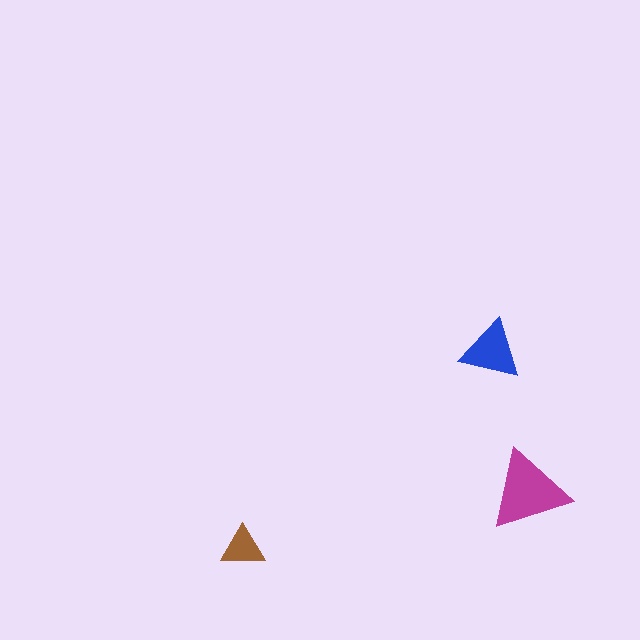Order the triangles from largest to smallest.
the magenta one, the blue one, the brown one.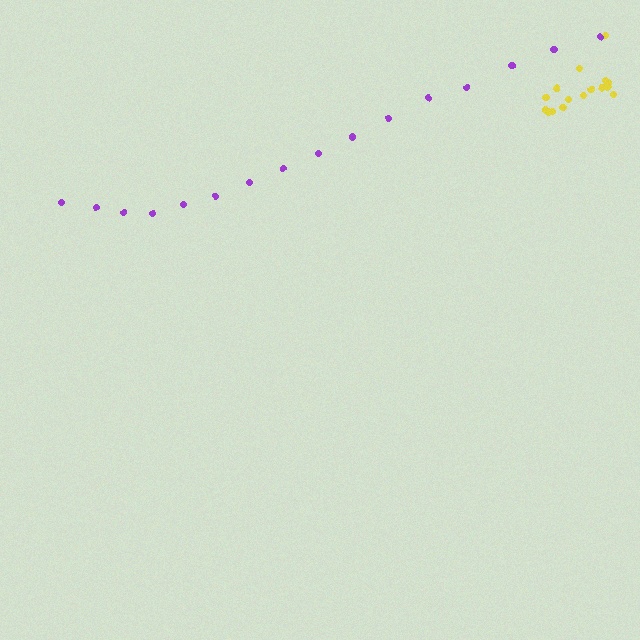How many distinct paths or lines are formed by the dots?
There are 2 distinct paths.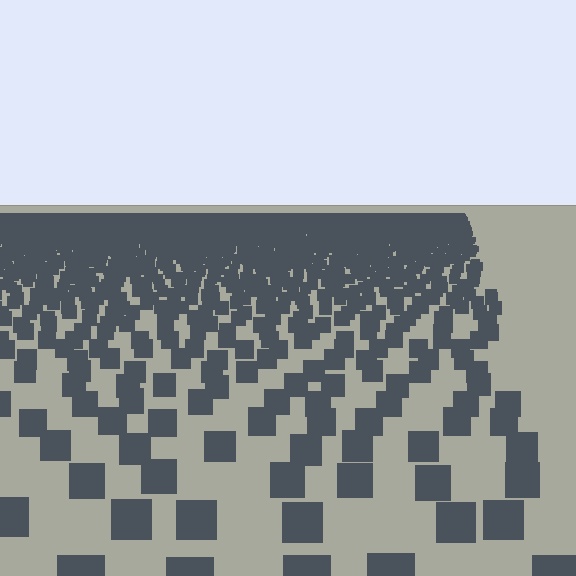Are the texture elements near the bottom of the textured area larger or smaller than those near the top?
Larger. Near the bottom, elements are closer to the viewer and appear at a bigger on-screen size.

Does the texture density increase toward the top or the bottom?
Density increases toward the top.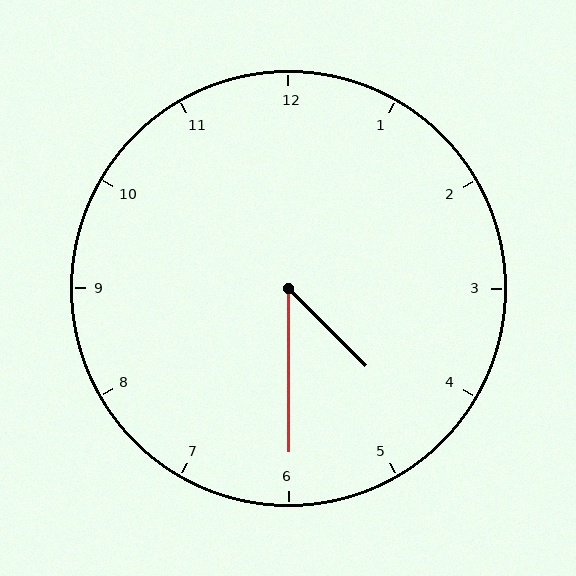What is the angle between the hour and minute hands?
Approximately 45 degrees.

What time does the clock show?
4:30.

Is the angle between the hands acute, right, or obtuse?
It is acute.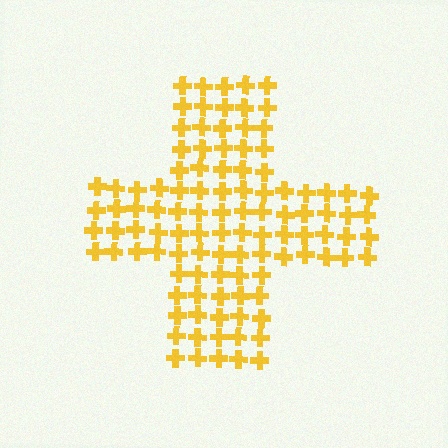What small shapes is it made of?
It is made of small crosses.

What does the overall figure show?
The overall figure shows a cross.